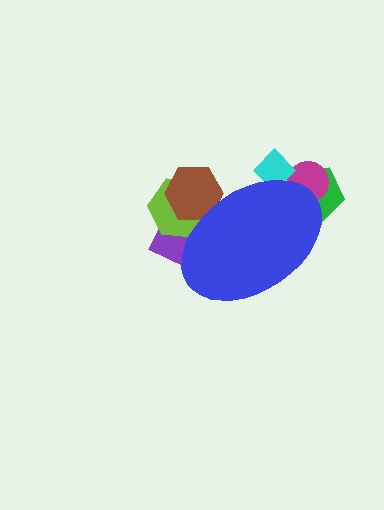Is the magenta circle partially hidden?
Yes, the magenta circle is partially hidden behind the blue ellipse.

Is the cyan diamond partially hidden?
Yes, the cyan diamond is partially hidden behind the blue ellipse.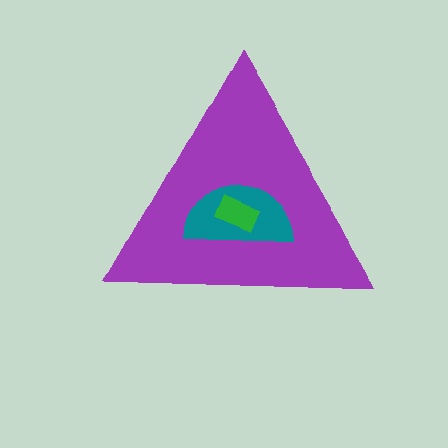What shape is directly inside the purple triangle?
The teal semicircle.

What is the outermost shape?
The purple triangle.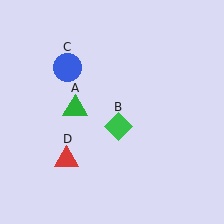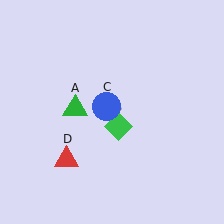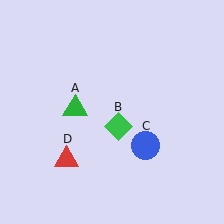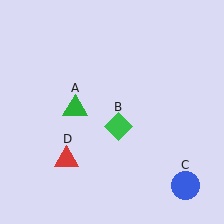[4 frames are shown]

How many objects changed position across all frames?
1 object changed position: blue circle (object C).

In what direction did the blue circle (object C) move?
The blue circle (object C) moved down and to the right.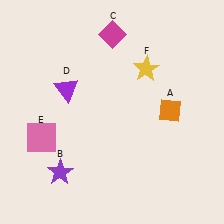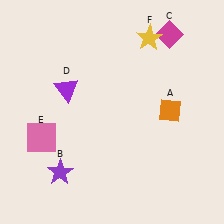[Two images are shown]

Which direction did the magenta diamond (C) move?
The magenta diamond (C) moved right.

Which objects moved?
The objects that moved are: the magenta diamond (C), the yellow star (F).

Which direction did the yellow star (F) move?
The yellow star (F) moved up.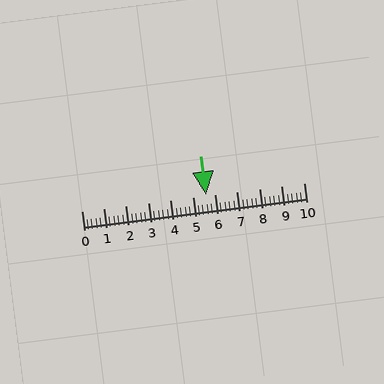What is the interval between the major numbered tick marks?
The major tick marks are spaced 1 units apart.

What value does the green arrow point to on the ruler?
The green arrow points to approximately 5.6.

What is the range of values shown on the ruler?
The ruler shows values from 0 to 10.